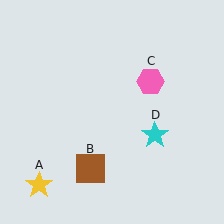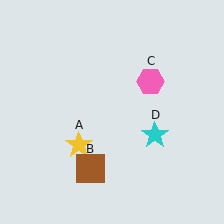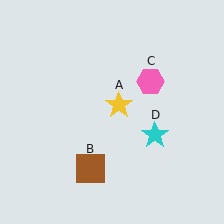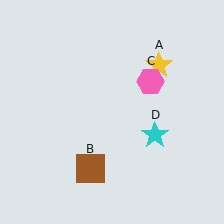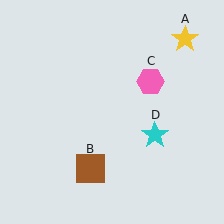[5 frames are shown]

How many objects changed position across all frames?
1 object changed position: yellow star (object A).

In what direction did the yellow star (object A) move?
The yellow star (object A) moved up and to the right.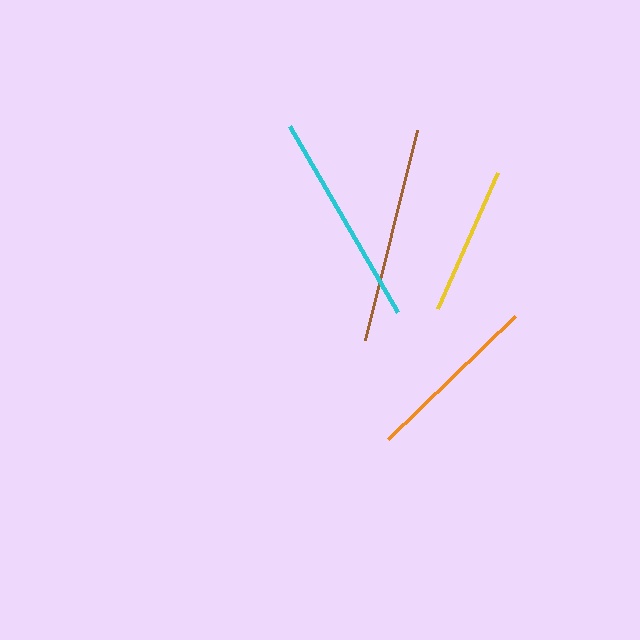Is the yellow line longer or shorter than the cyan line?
The cyan line is longer than the yellow line.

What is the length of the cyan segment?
The cyan segment is approximately 215 pixels long.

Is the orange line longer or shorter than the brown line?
The brown line is longer than the orange line.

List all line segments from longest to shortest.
From longest to shortest: brown, cyan, orange, yellow.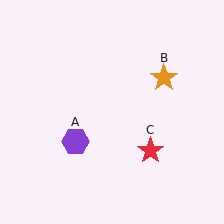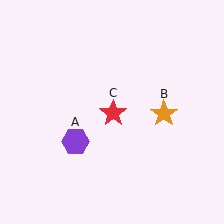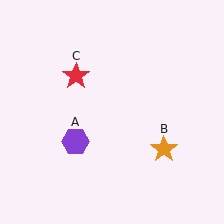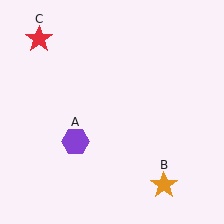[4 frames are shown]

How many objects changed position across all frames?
2 objects changed position: orange star (object B), red star (object C).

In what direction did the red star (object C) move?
The red star (object C) moved up and to the left.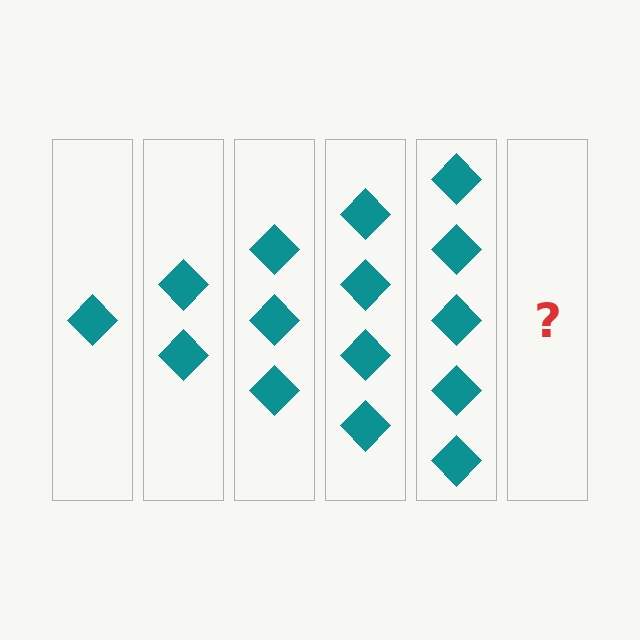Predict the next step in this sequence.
The next step is 6 diamonds.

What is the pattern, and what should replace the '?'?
The pattern is that each step adds one more diamond. The '?' should be 6 diamonds.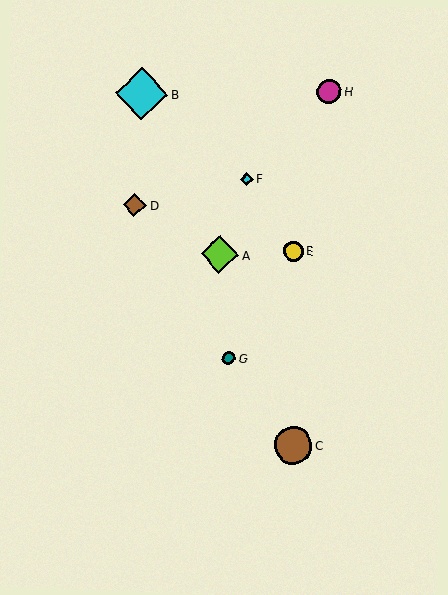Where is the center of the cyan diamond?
The center of the cyan diamond is at (142, 94).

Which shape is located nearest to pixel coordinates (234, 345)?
The teal circle (labeled G) at (229, 358) is nearest to that location.